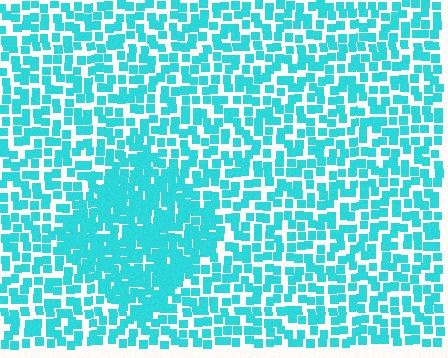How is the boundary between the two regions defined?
The boundary is defined by a change in element density (approximately 1.7x ratio). All elements are the same color, size, and shape.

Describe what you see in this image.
The image contains small cyan elements arranged at two different densities. A diamond-shaped region is visible where the elements are more densely packed than the surrounding area.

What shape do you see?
I see a diamond.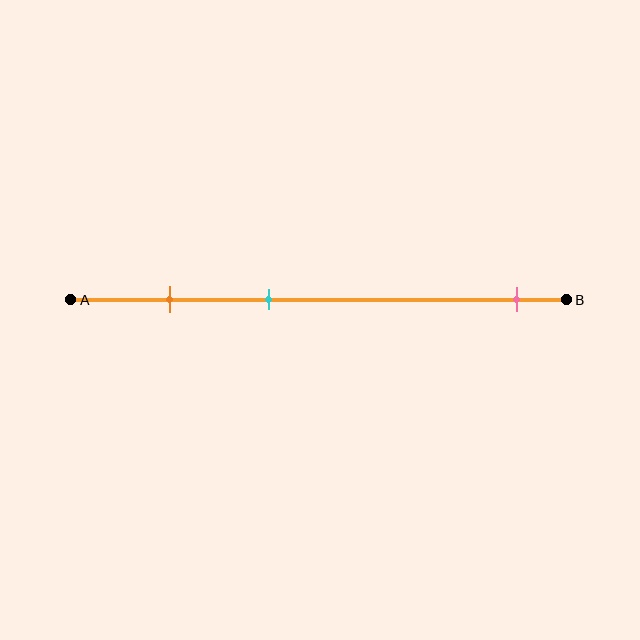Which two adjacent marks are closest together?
The orange and cyan marks are the closest adjacent pair.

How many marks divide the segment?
There are 3 marks dividing the segment.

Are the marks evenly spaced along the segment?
No, the marks are not evenly spaced.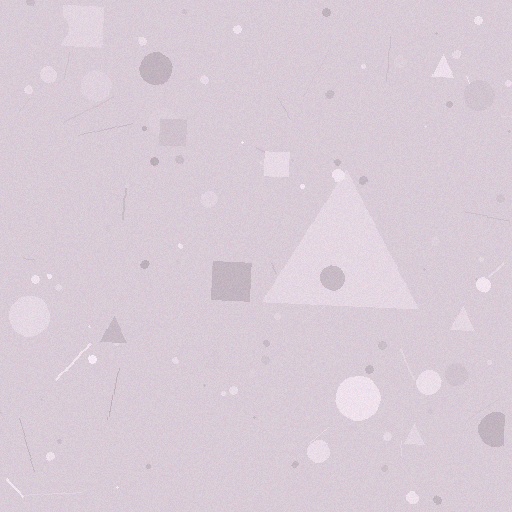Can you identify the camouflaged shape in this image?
The camouflaged shape is a triangle.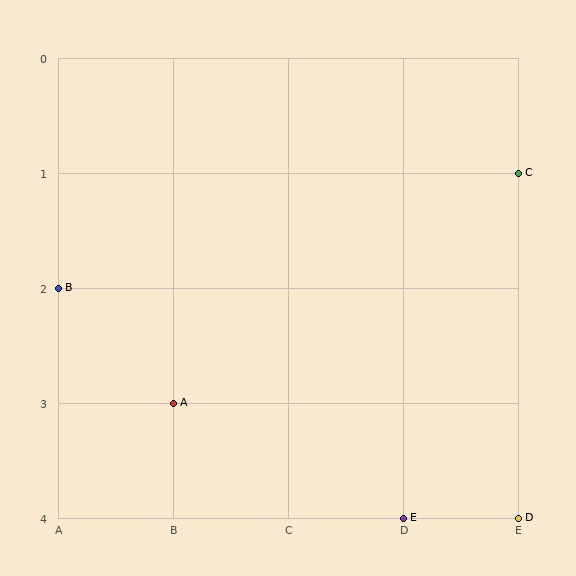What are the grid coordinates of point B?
Point B is at grid coordinates (A, 2).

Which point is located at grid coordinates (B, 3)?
Point A is at (B, 3).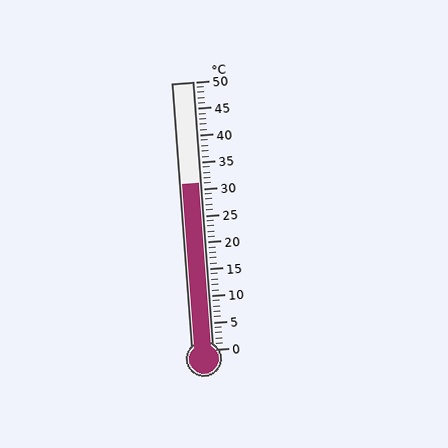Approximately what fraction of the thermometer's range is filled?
The thermometer is filled to approximately 60% of its range.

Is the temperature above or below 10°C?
The temperature is above 10°C.